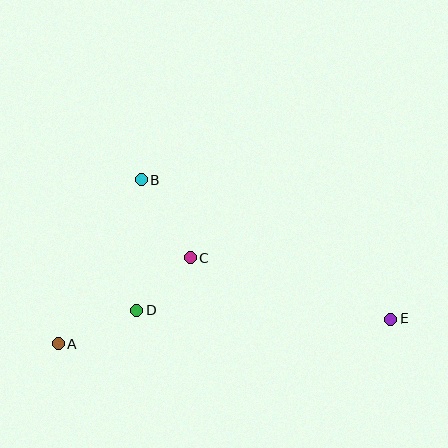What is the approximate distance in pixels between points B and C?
The distance between B and C is approximately 93 pixels.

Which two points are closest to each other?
Points C and D are closest to each other.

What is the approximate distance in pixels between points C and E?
The distance between C and E is approximately 209 pixels.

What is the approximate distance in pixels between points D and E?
The distance between D and E is approximately 254 pixels.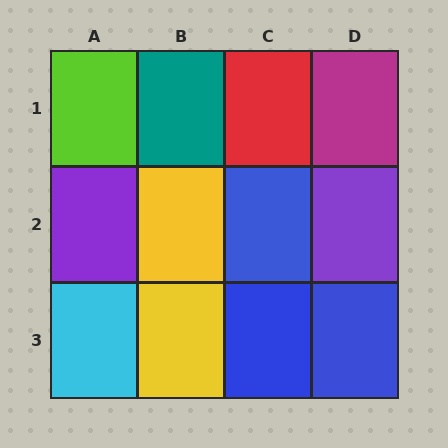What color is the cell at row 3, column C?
Blue.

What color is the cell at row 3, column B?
Yellow.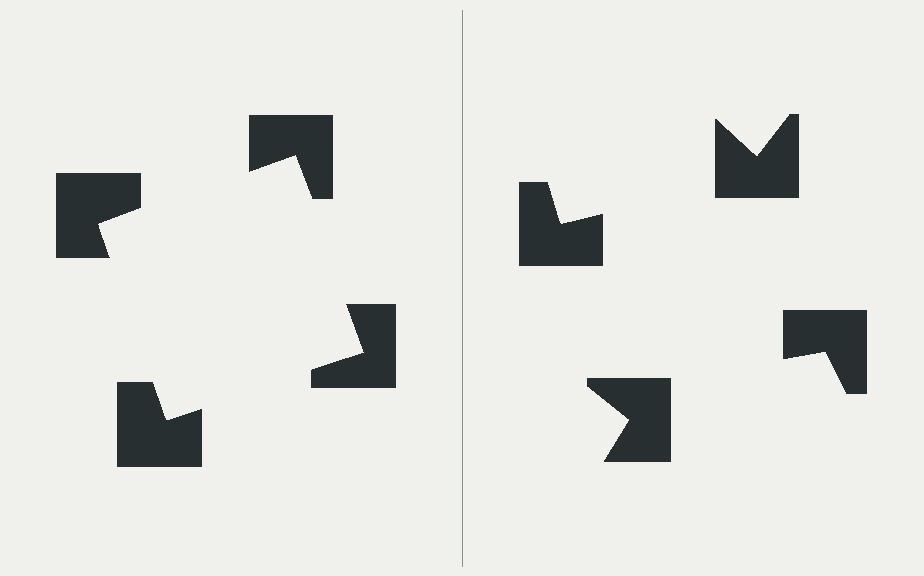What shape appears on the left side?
An illusory square.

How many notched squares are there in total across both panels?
8 — 4 on each side.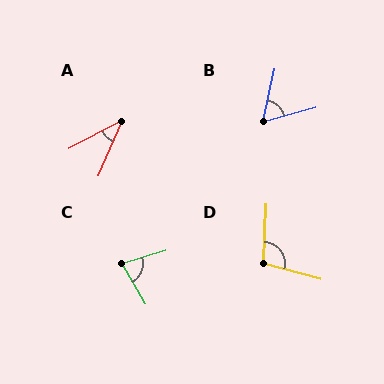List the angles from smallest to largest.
A (38°), B (63°), C (76°), D (102°).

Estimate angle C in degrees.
Approximately 76 degrees.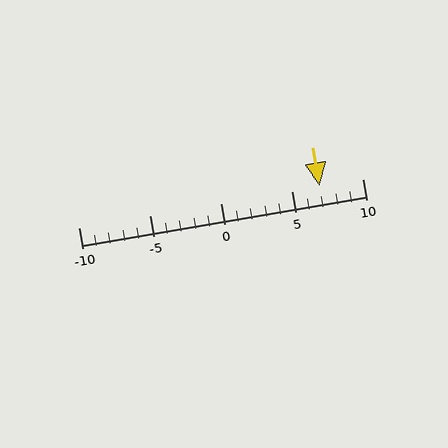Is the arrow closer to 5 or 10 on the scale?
The arrow is closer to 5.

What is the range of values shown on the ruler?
The ruler shows values from -10 to 10.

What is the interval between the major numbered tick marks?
The major tick marks are spaced 5 units apart.